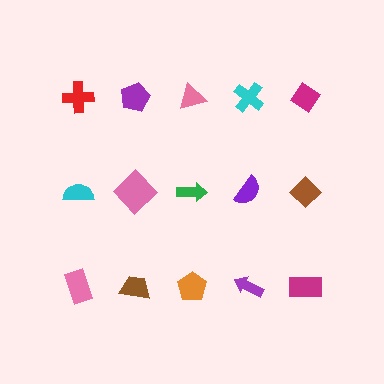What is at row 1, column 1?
A red cross.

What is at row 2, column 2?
A pink diamond.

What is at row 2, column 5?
A brown diamond.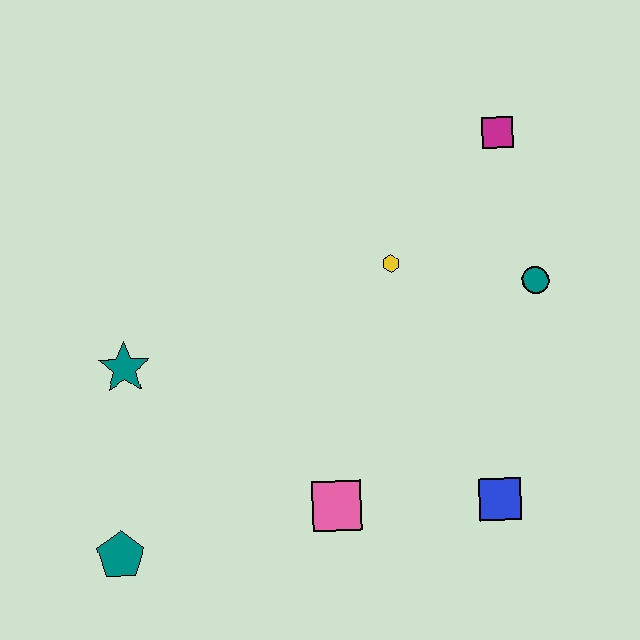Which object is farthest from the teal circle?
The teal pentagon is farthest from the teal circle.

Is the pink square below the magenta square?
Yes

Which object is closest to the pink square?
The blue square is closest to the pink square.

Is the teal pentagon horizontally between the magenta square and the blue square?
No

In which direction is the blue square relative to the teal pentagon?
The blue square is to the right of the teal pentagon.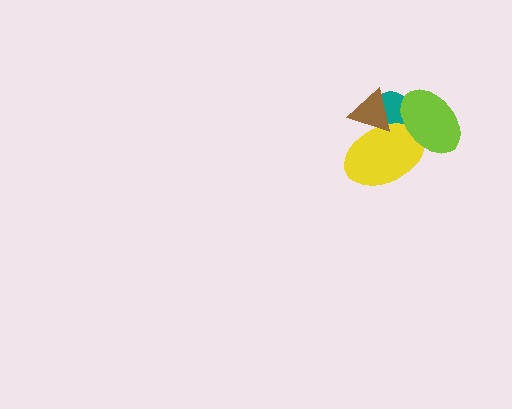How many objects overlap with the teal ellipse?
3 objects overlap with the teal ellipse.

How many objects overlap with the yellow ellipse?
3 objects overlap with the yellow ellipse.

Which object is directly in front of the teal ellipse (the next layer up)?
The yellow ellipse is directly in front of the teal ellipse.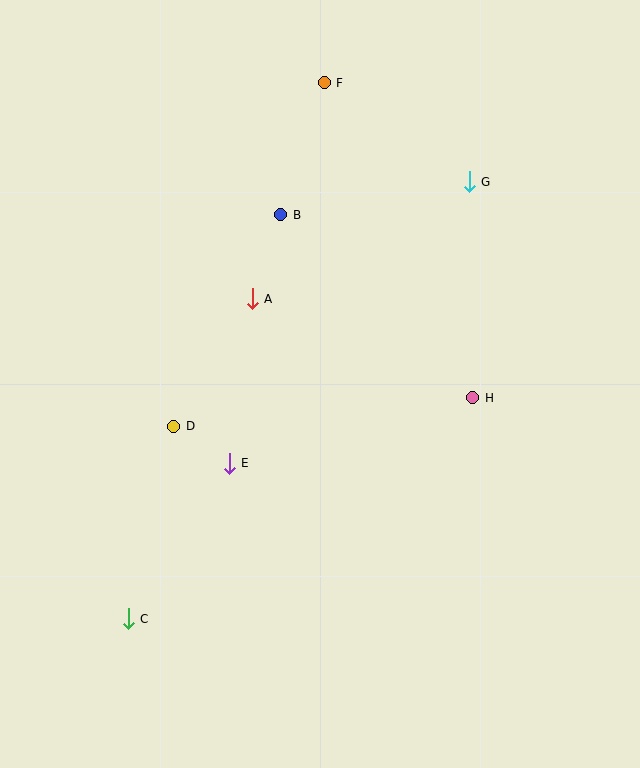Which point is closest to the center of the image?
Point A at (252, 299) is closest to the center.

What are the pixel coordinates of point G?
Point G is at (469, 182).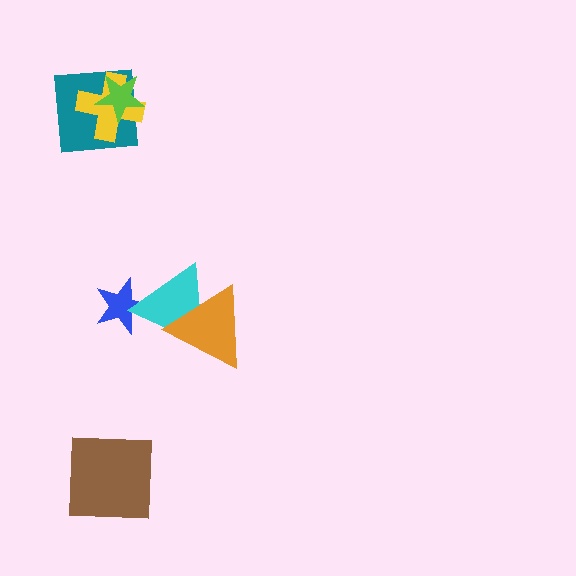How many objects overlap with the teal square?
2 objects overlap with the teal square.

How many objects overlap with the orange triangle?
1 object overlaps with the orange triangle.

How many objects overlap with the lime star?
2 objects overlap with the lime star.